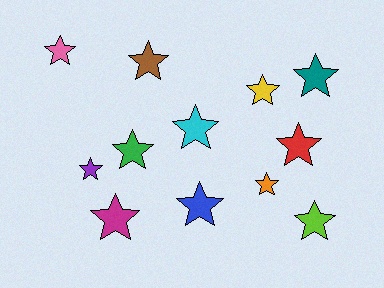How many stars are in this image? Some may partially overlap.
There are 12 stars.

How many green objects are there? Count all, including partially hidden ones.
There is 1 green object.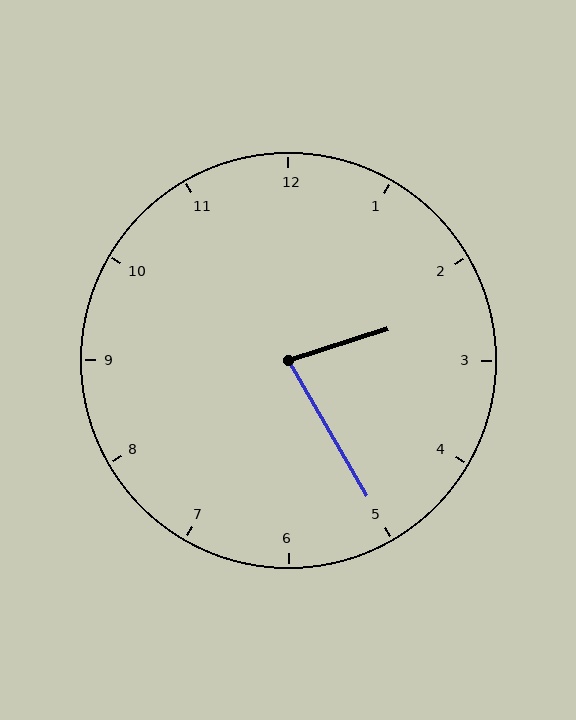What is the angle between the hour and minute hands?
Approximately 78 degrees.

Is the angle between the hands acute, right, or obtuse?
It is acute.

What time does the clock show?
2:25.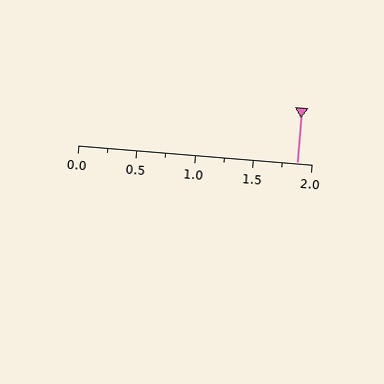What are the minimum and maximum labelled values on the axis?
The axis runs from 0.0 to 2.0.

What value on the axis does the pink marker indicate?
The marker indicates approximately 1.88.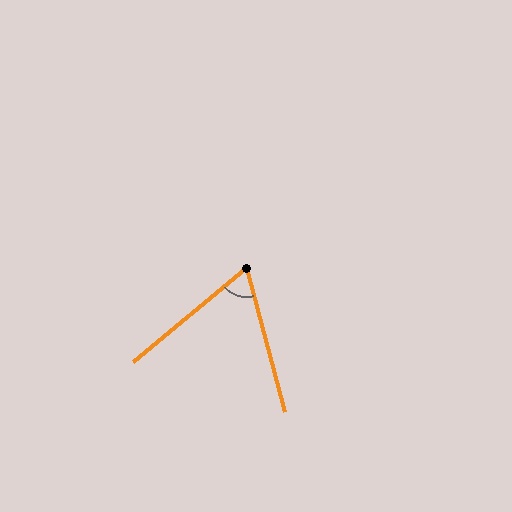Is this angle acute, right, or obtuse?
It is acute.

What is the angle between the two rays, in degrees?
Approximately 65 degrees.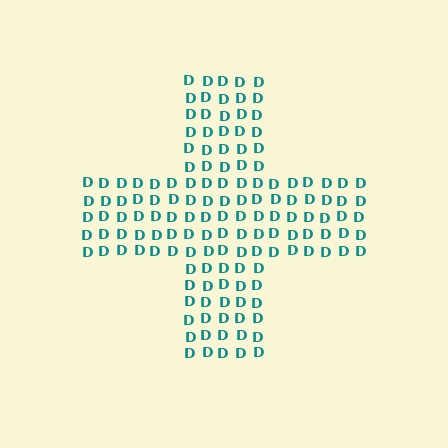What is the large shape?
The large shape is a cross.